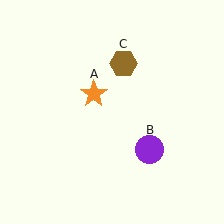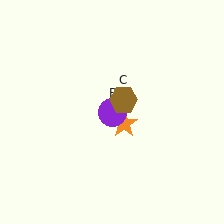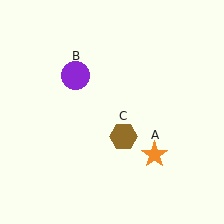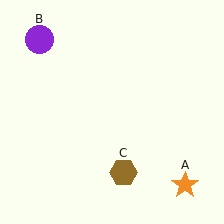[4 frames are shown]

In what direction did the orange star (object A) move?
The orange star (object A) moved down and to the right.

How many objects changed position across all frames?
3 objects changed position: orange star (object A), purple circle (object B), brown hexagon (object C).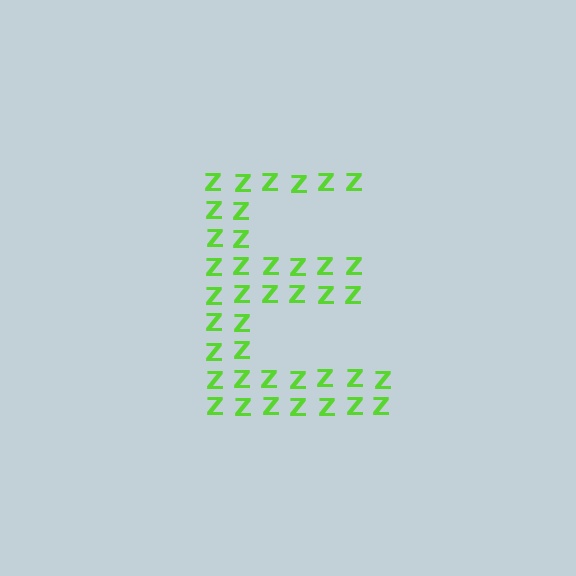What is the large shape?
The large shape is the letter E.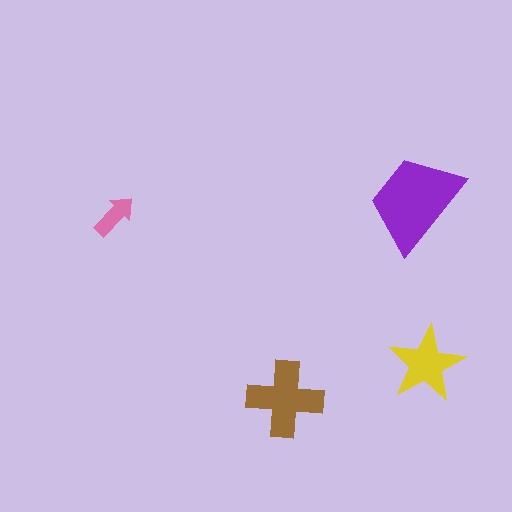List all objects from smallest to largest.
The pink arrow, the yellow star, the brown cross, the purple trapezoid.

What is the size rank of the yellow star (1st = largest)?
3rd.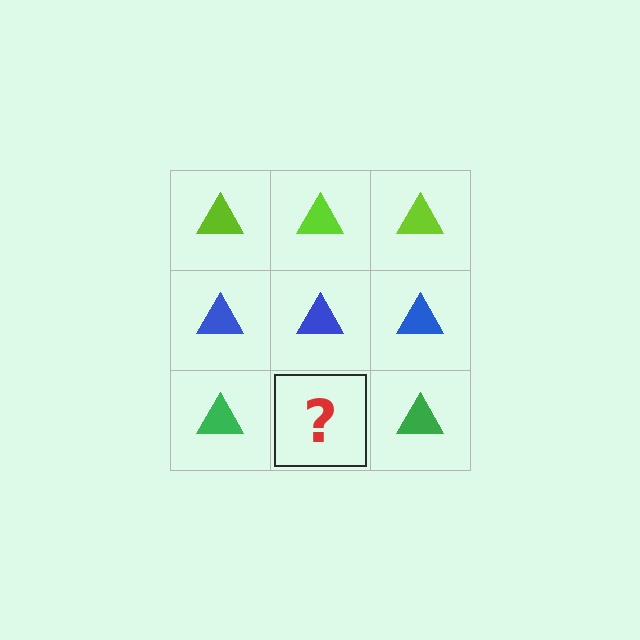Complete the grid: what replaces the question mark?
The question mark should be replaced with a green triangle.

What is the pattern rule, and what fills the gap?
The rule is that each row has a consistent color. The gap should be filled with a green triangle.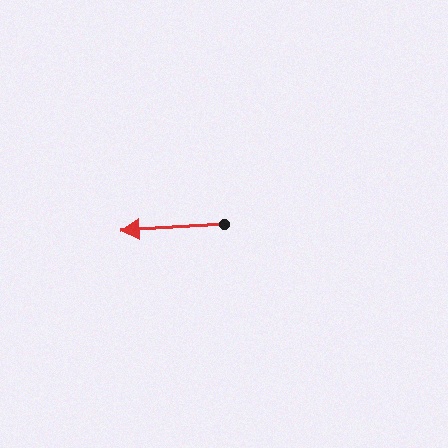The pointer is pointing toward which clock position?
Roughly 9 o'clock.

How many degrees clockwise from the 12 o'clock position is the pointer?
Approximately 266 degrees.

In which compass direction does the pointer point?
West.